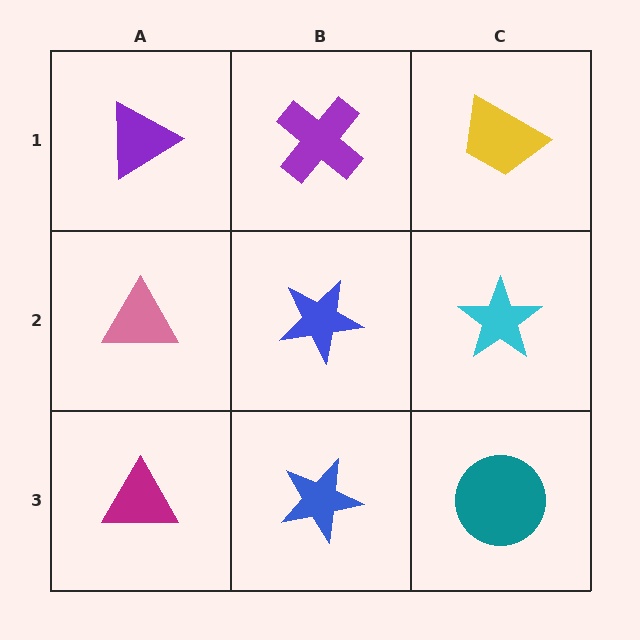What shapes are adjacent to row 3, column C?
A cyan star (row 2, column C), a blue star (row 3, column B).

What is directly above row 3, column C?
A cyan star.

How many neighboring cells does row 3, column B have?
3.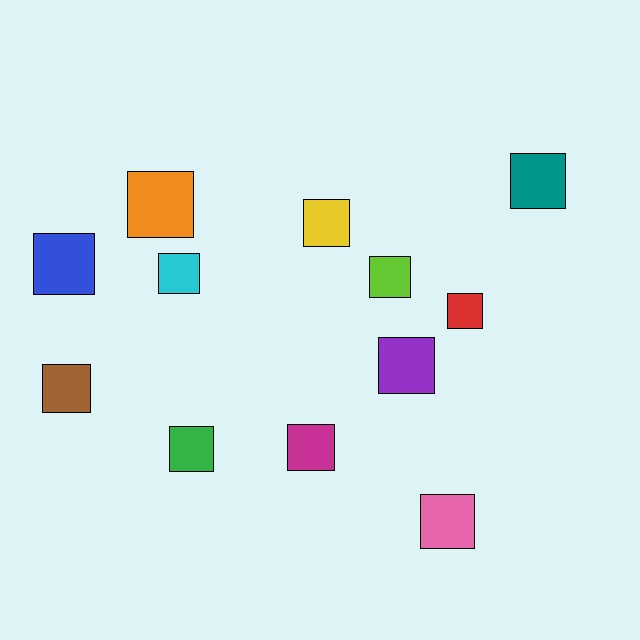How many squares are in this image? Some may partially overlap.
There are 12 squares.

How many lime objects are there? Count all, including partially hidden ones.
There is 1 lime object.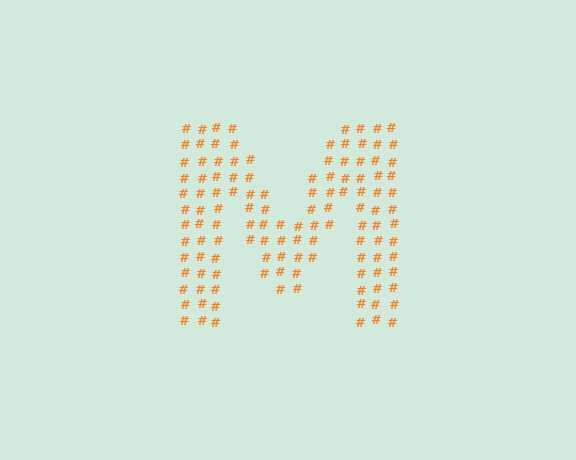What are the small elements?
The small elements are hash symbols.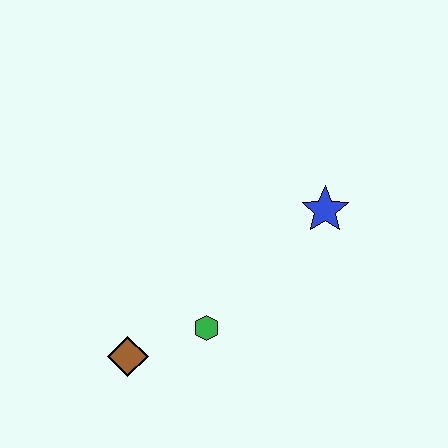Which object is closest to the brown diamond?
The green hexagon is closest to the brown diamond.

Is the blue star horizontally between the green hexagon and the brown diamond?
No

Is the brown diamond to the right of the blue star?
No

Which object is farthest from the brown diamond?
The blue star is farthest from the brown diamond.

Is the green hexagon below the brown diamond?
No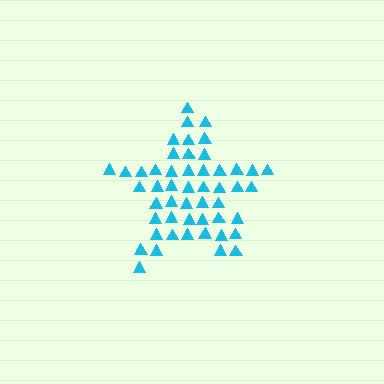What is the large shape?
The large shape is a star.